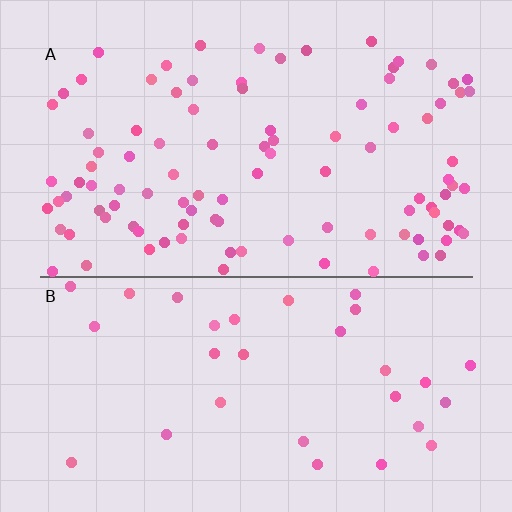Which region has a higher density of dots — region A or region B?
A (the top).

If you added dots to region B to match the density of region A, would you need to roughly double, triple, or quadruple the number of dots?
Approximately triple.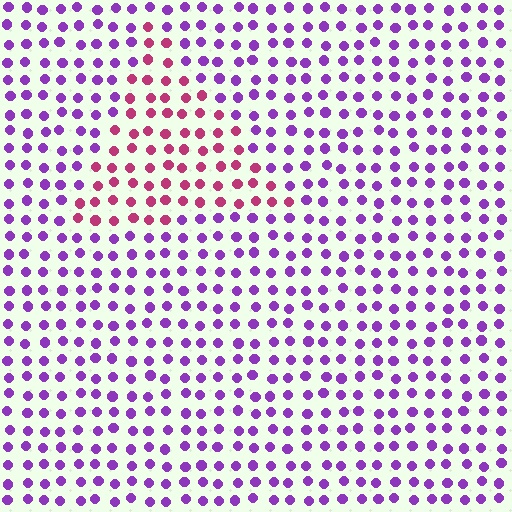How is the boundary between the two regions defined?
The boundary is defined purely by a slight shift in hue (about 51 degrees). Spacing, size, and orientation are identical on both sides.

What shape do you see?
I see a triangle.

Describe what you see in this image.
The image is filled with small purple elements in a uniform arrangement. A triangle-shaped region is visible where the elements are tinted to a slightly different hue, forming a subtle color boundary.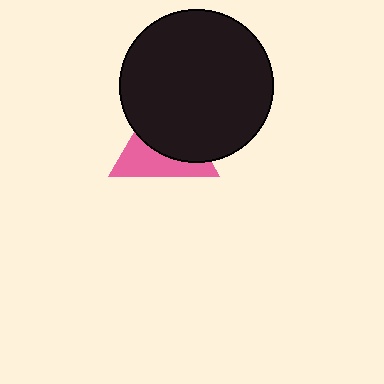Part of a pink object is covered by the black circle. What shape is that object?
It is a triangle.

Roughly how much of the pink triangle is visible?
A small part of it is visible (roughly 43%).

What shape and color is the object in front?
The object in front is a black circle.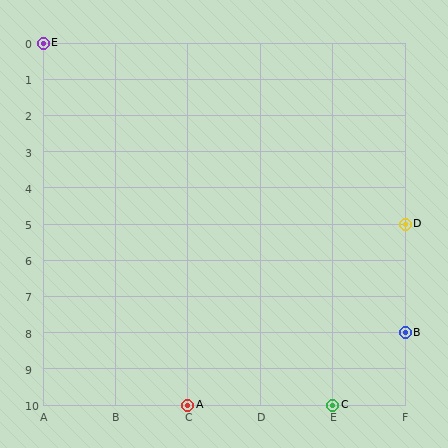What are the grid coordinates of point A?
Point A is at grid coordinates (C, 10).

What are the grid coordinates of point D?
Point D is at grid coordinates (F, 5).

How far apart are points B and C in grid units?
Points B and C are 1 column and 2 rows apart (about 2.2 grid units diagonally).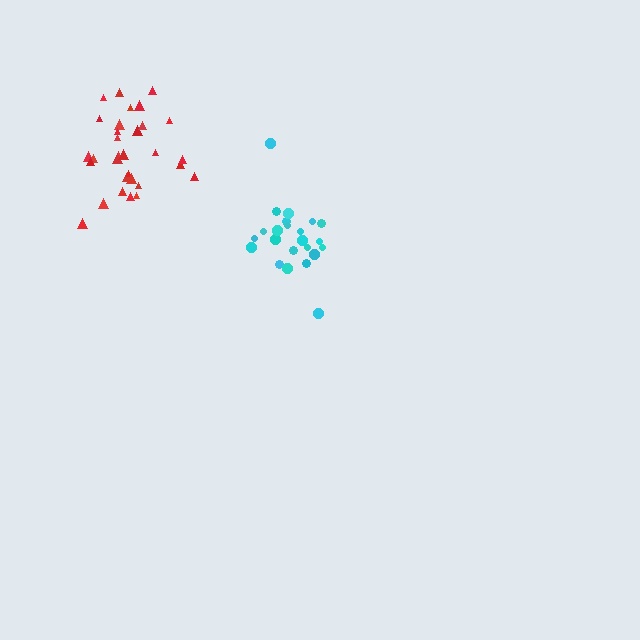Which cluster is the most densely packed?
Red.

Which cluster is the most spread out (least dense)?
Cyan.